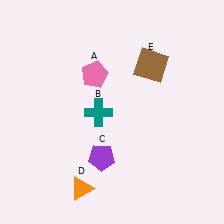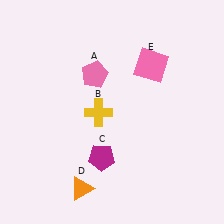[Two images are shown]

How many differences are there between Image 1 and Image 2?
There are 3 differences between the two images.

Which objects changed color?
B changed from teal to yellow. C changed from purple to magenta. E changed from brown to pink.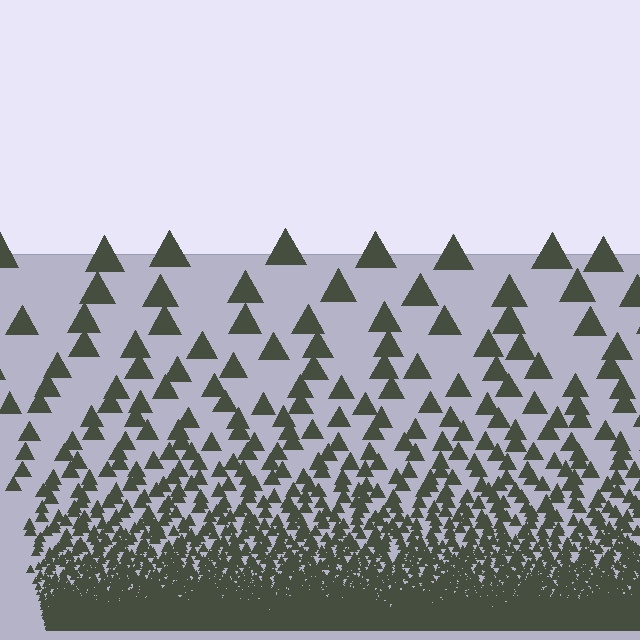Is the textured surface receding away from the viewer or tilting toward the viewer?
The surface appears to tilt toward the viewer. Texture elements get larger and sparser toward the top.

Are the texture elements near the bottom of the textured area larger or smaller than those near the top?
Smaller. The gradient is inverted — elements near the bottom are smaller and denser.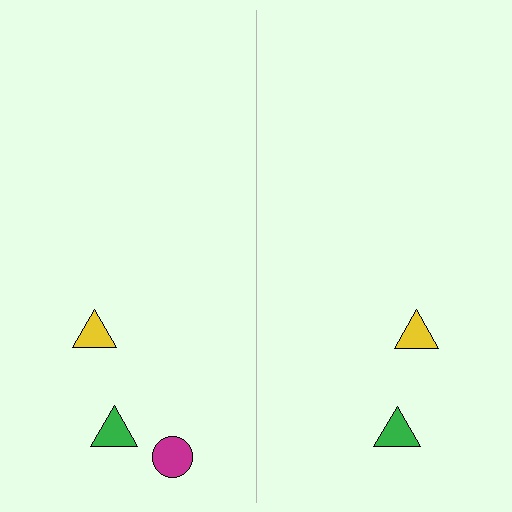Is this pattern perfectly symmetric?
No, the pattern is not perfectly symmetric. A magenta circle is missing from the right side.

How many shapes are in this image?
There are 5 shapes in this image.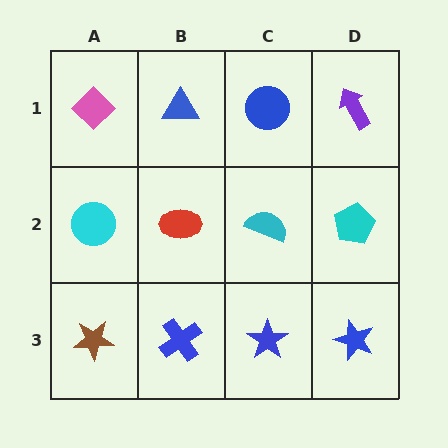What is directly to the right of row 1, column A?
A blue triangle.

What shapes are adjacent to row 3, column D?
A cyan pentagon (row 2, column D), a blue star (row 3, column C).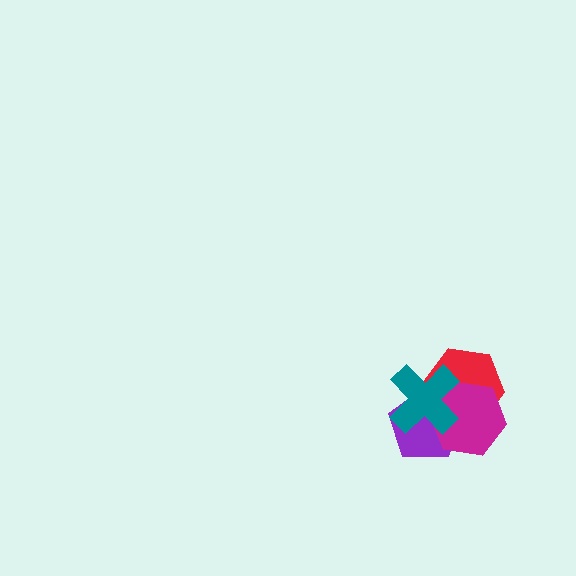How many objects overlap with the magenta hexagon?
3 objects overlap with the magenta hexagon.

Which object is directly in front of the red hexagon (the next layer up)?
The purple pentagon is directly in front of the red hexagon.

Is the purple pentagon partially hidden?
Yes, it is partially covered by another shape.